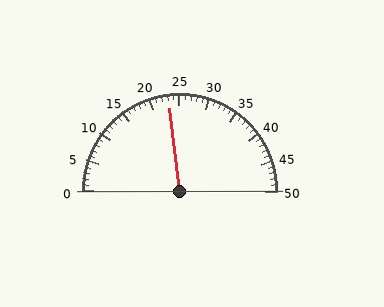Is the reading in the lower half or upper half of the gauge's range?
The reading is in the lower half of the range (0 to 50).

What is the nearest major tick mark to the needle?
The nearest major tick mark is 25.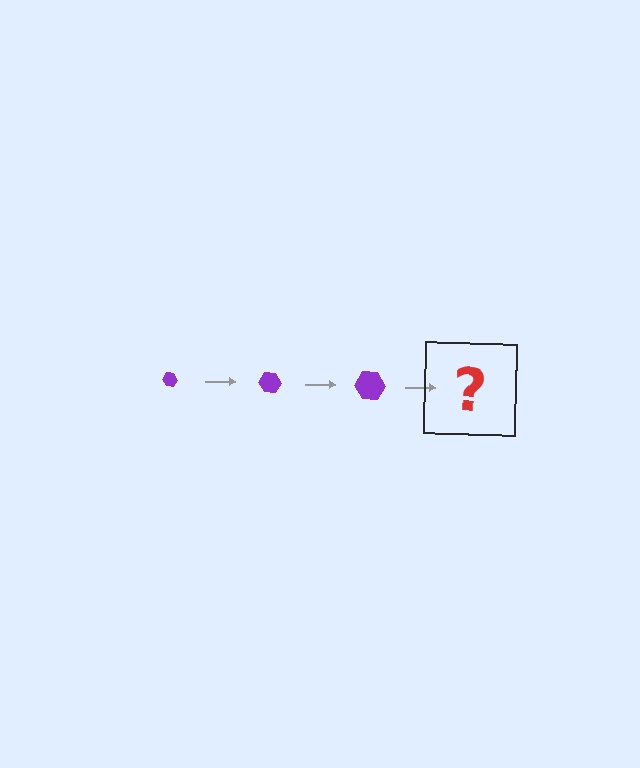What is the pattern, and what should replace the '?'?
The pattern is that the hexagon gets progressively larger each step. The '?' should be a purple hexagon, larger than the previous one.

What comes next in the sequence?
The next element should be a purple hexagon, larger than the previous one.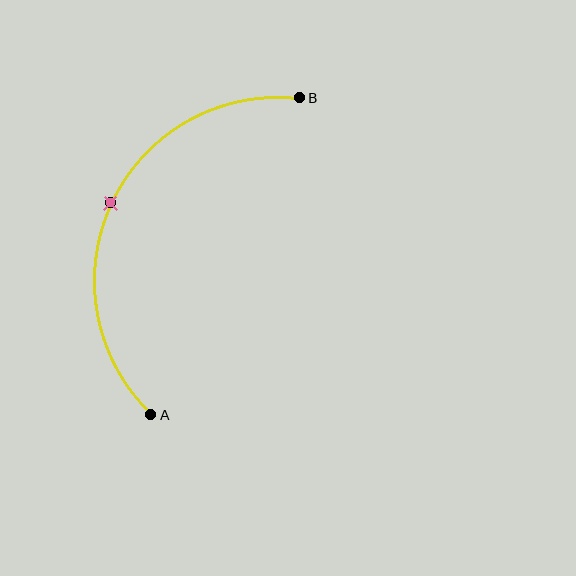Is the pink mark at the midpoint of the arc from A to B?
Yes. The pink mark lies on the arc at equal arc-length from both A and B — it is the arc midpoint.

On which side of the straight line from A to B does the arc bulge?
The arc bulges to the left of the straight line connecting A and B.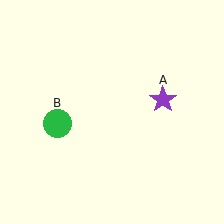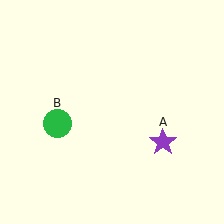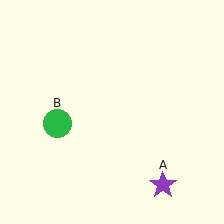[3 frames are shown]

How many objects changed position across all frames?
1 object changed position: purple star (object A).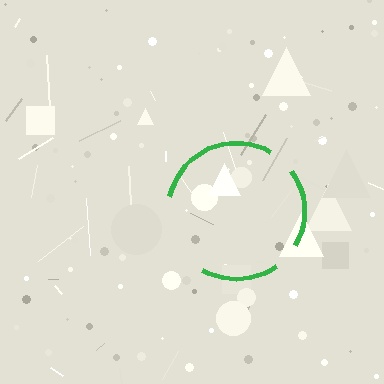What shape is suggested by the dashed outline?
The dashed outline suggests a circle.